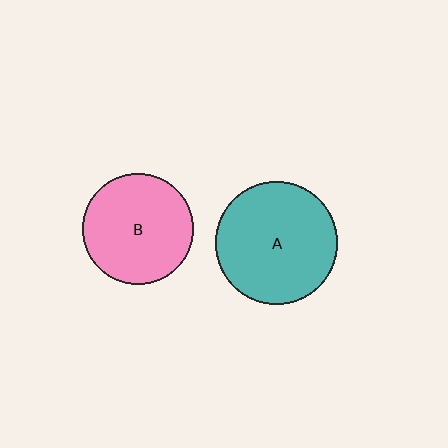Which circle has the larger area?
Circle A (teal).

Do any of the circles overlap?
No, none of the circles overlap.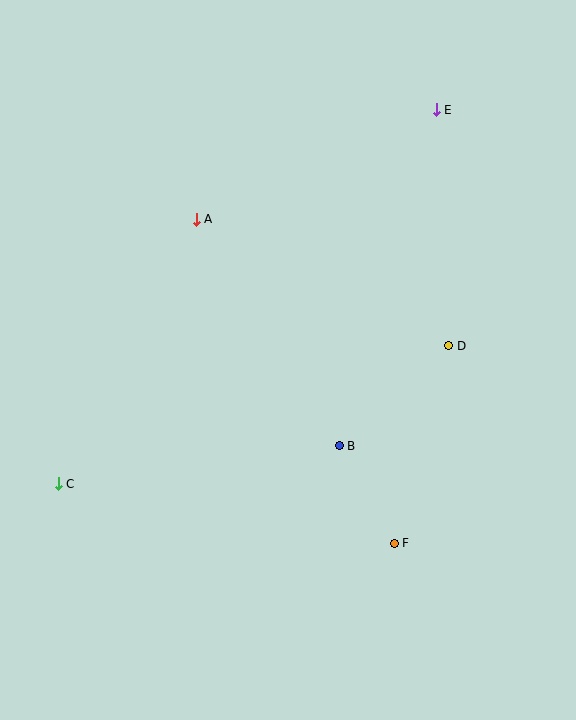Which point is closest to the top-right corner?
Point E is closest to the top-right corner.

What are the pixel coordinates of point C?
Point C is at (58, 484).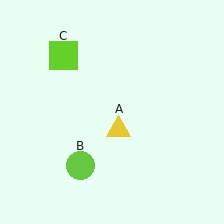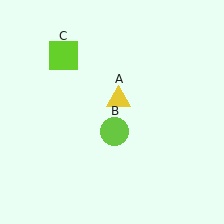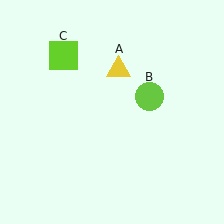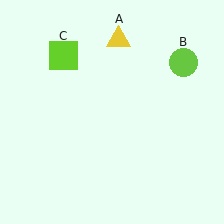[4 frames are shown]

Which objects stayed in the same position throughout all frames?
Lime square (object C) remained stationary.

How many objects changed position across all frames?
2 objects changed position: yellow triangle (object A), lime circle (object B).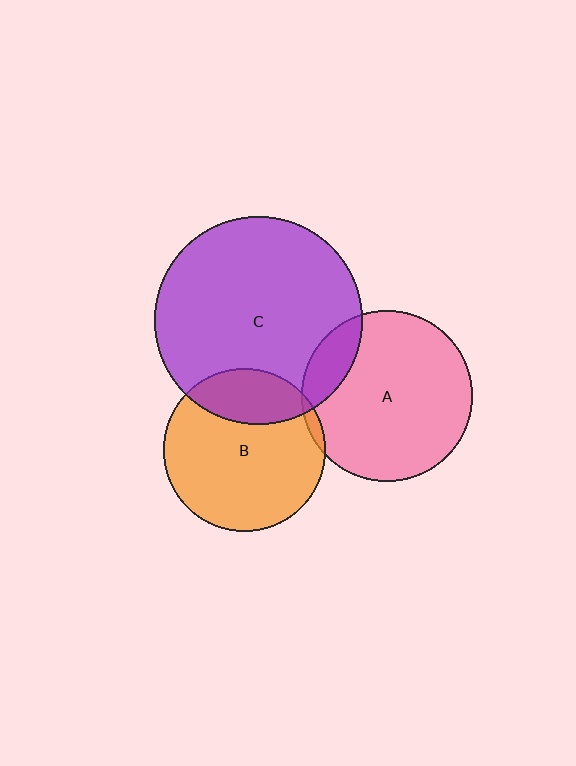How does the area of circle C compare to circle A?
Approximately 1.5 times.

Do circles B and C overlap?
Yes.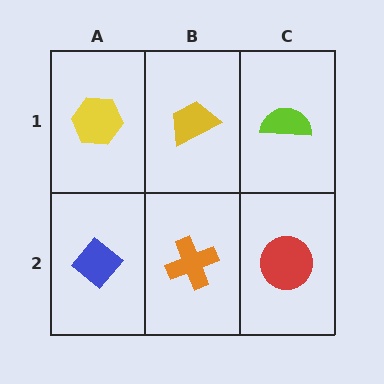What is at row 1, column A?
A yellow hexagon.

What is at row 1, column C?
A lime semicircle.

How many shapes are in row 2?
3 shapes.